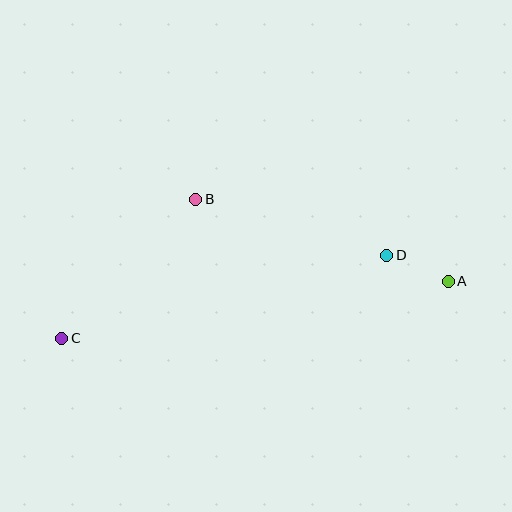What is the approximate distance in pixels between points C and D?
The distance between C and D is approximately 336 pixels.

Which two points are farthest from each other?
Points A and C are farthest from each other.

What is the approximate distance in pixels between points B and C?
The distance between B and C is approximately 193 pixels.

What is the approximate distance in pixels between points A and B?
The distance between A and B is approximately 265 pixels.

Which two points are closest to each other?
Points A and D are closest to each other.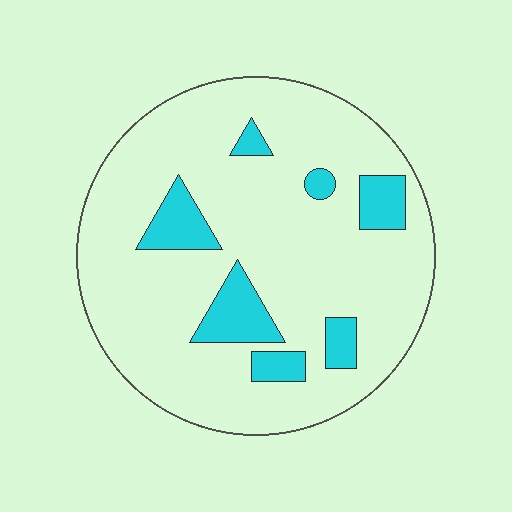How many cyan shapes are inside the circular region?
7.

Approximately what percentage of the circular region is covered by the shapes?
Approximately 15%.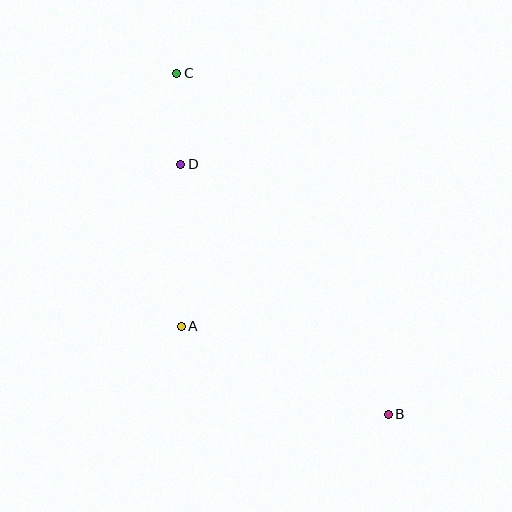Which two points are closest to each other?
Points C and D are closest to each other.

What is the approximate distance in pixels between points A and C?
The distance between A and C is approximately 253 pixels.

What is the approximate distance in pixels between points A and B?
The distance between A and B is approximately 225 pixels.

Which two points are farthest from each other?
Points B and C are farthest from each other.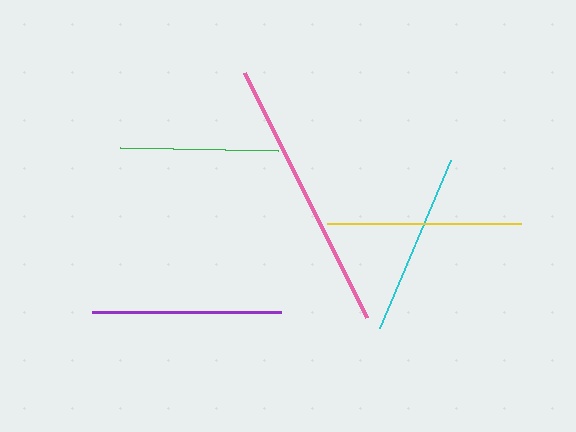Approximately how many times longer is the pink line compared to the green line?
The pink line is approximately 1.7 times the length of the green line.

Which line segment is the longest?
The pink line is the longest at approximately 274 pixels.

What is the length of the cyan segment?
The cyan segment is approximately 183 pixels long.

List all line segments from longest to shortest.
From longest to shortest: pink, yellow, purple, cyan, green.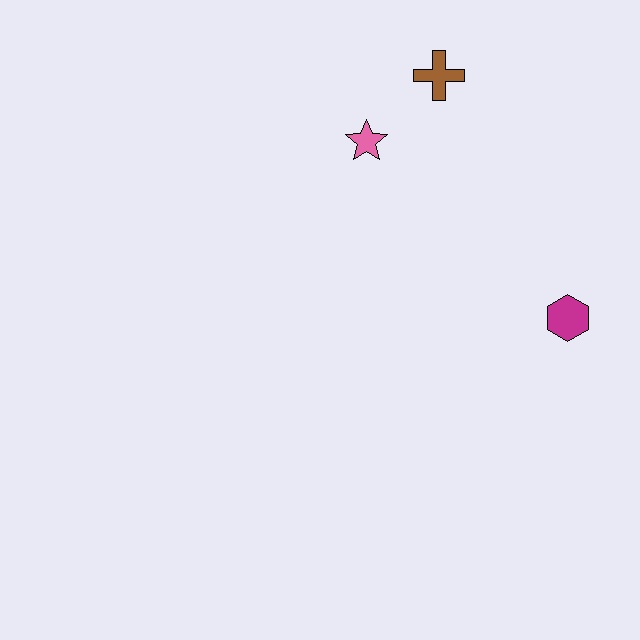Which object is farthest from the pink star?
The magenta hexagon is farthest from the pink star.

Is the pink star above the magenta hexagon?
Yes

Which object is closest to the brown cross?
The pink star is closest to the brown cross.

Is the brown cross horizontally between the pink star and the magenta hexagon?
Yes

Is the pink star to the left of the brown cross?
Yes